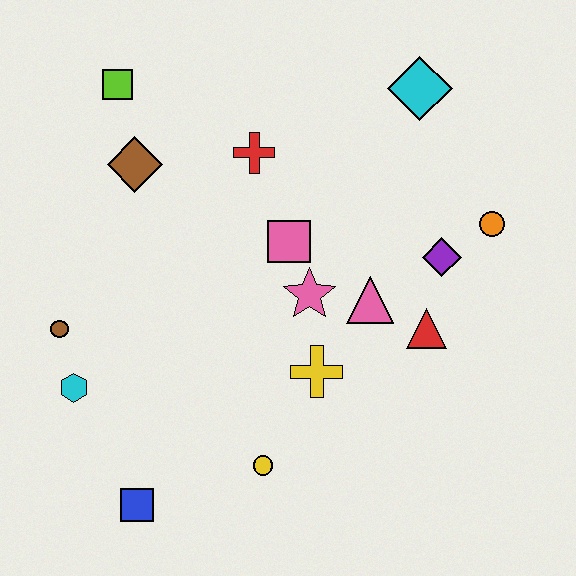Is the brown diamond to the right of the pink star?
No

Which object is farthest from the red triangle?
The lime square is farthest from the red triangle.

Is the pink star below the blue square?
No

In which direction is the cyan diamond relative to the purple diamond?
The cyan diamond is above the purple diamond.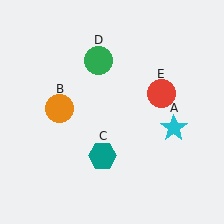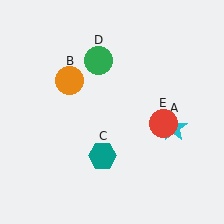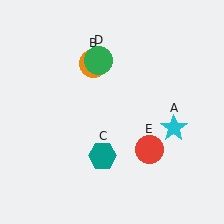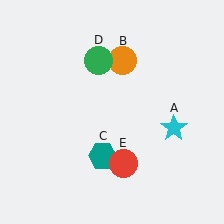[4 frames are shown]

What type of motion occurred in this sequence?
The orange circle (object B), red circle (object E) rotated clockwise around the center of the scene.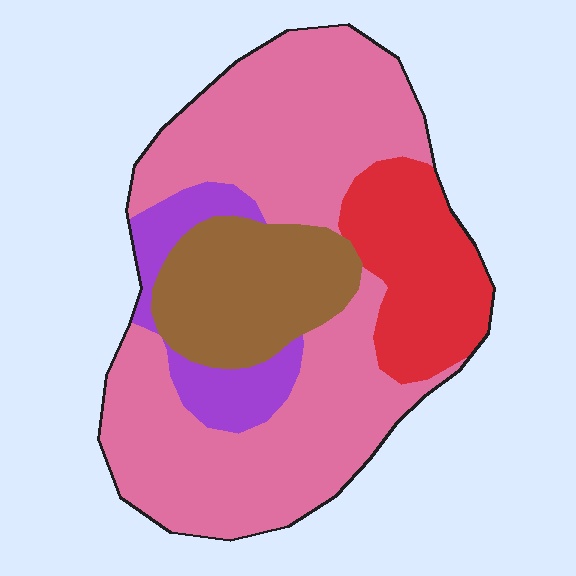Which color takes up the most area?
Pink, at roughly 55%.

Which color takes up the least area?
Purple, at roughly 10%.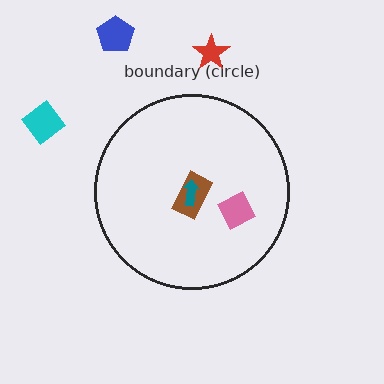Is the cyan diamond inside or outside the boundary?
Outside.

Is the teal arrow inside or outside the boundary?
Inside.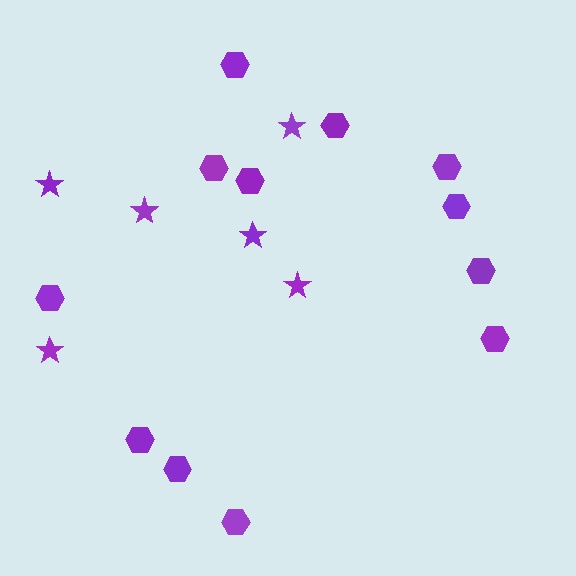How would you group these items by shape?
There are 2 groups: one group of hexagons (12) and one group of stars (6).